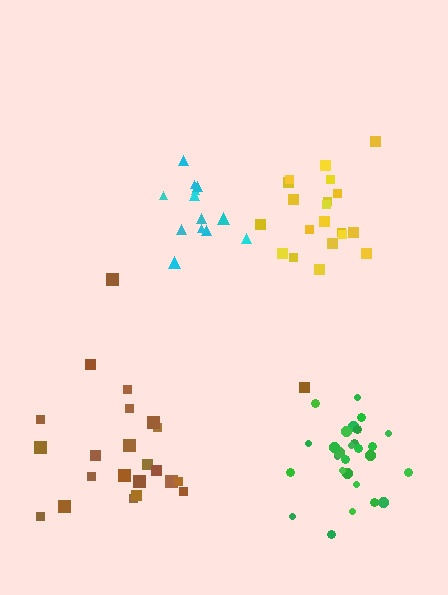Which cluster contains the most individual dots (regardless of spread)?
Green (27).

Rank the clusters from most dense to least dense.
green, yellow, cyan, brown.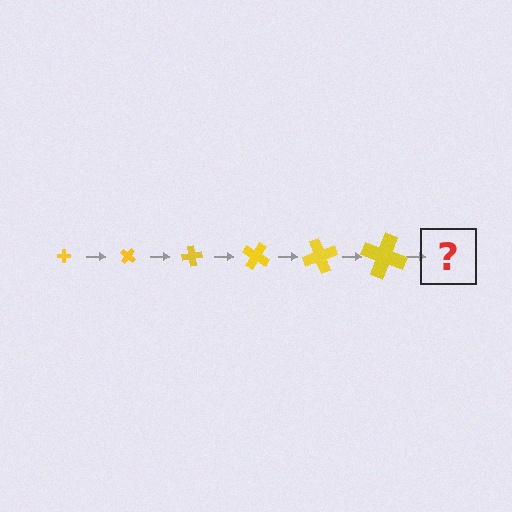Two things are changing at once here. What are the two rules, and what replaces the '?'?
The two rules are that the cross grows larger each step and it rotates 40 degrees each step. The '?' should be a cross, larger than the previous one and rotated 240 degrees from the start.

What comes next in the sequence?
The next element should be a cross, larger than the previous one and rotated 240 degrees from the start.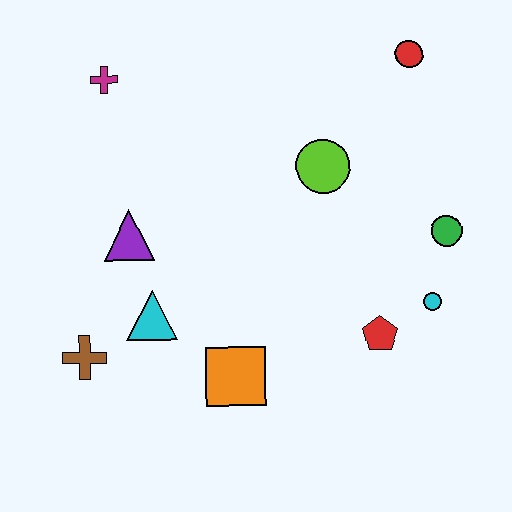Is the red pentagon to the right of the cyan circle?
No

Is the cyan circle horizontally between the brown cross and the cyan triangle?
No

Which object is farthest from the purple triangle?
The red circle is farthest from the purple triangle.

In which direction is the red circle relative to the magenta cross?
The red circle is to the right of the magenta cross.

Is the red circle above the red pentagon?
Yes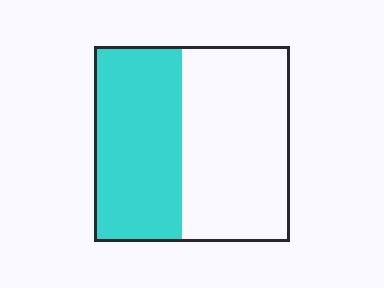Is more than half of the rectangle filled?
No.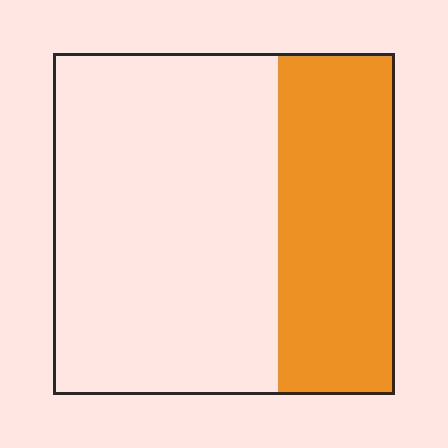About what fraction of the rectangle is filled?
About one third (1/3).